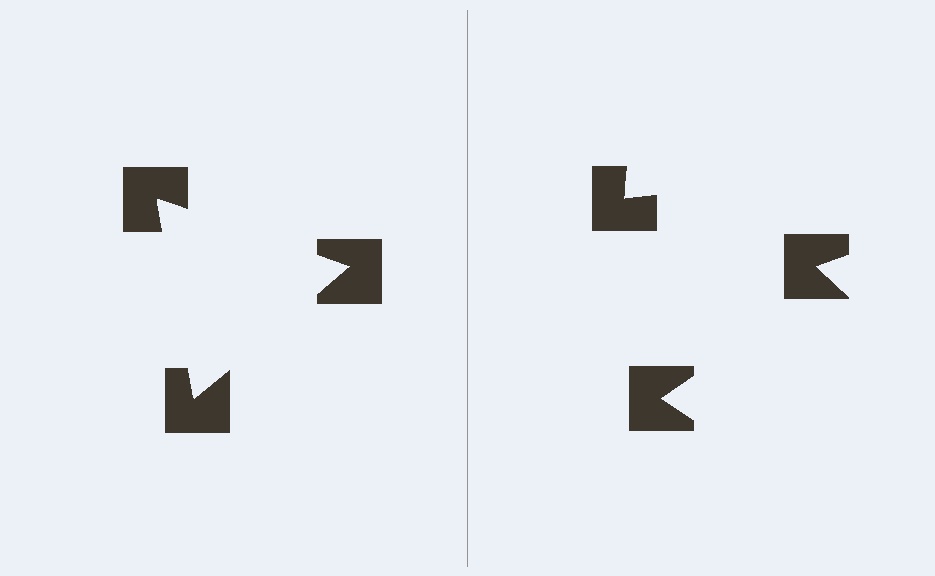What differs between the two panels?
The notched squares are positioned identically on both sides; only the wedge orientations differ. On the left they align to a triangle; on the right they are misaligned.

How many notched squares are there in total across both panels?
6 — 3 on each side.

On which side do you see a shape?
An illusory triangle appears on the left side. On the right side the wedge cuts are rotated, so no coherent shape forms.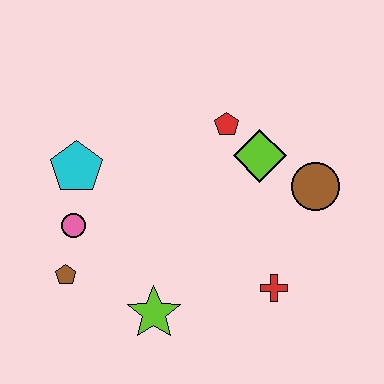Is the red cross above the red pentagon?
No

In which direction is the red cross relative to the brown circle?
The red cross is below the brown circle.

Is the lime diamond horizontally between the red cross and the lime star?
Yes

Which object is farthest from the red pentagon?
The brown pentagon is farthest from the red pentagon.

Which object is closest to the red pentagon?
The lime diamond is closest to the red pentagon.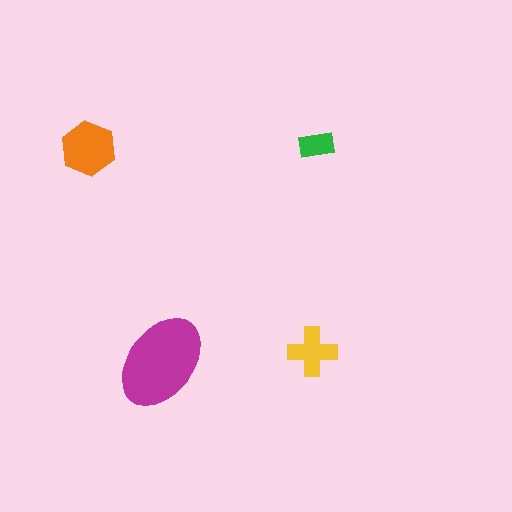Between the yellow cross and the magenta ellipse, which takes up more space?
The magenta ellipse.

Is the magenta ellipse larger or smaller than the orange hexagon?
Larger.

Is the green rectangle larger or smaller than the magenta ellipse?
Smaller.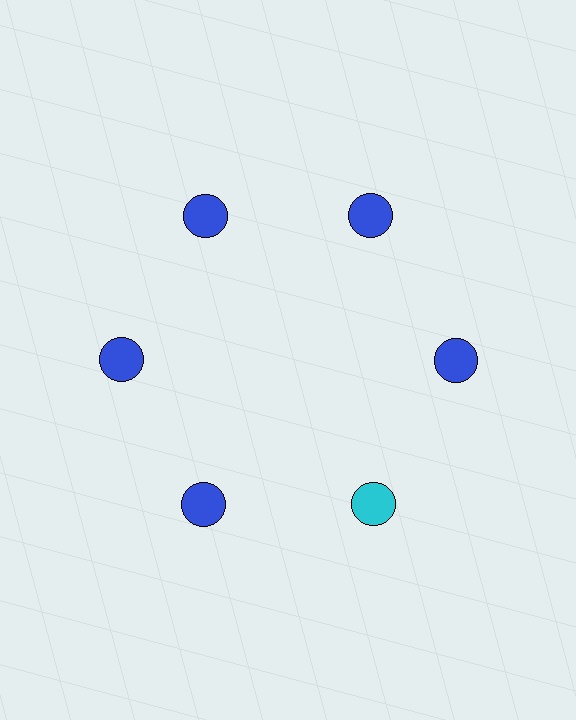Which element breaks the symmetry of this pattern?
The cyan circle at roughly the 5 o'clock position breaks the symmetry. All other shapes are blue circles.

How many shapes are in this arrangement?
There are 6 shapes arranged in a ring pattern.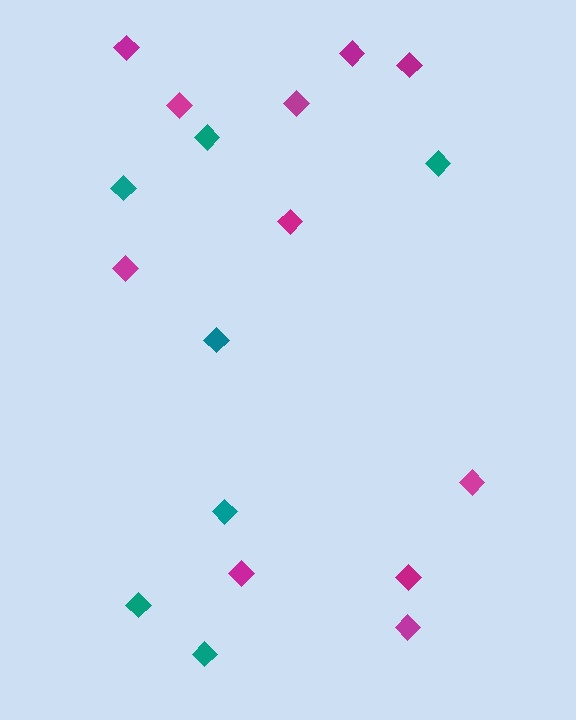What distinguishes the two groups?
There are 2 groups: one group of magenta diamonds (11) and one group of teal diamonds (7).